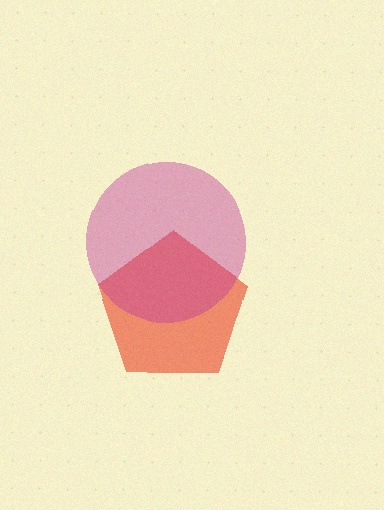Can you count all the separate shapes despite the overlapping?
Yes, there are 2 separate shapes.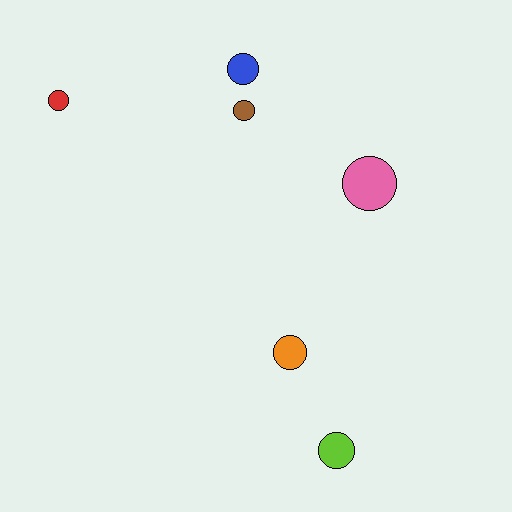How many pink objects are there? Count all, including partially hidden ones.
There is 1 pink object.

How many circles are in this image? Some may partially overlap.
There are 6 circles.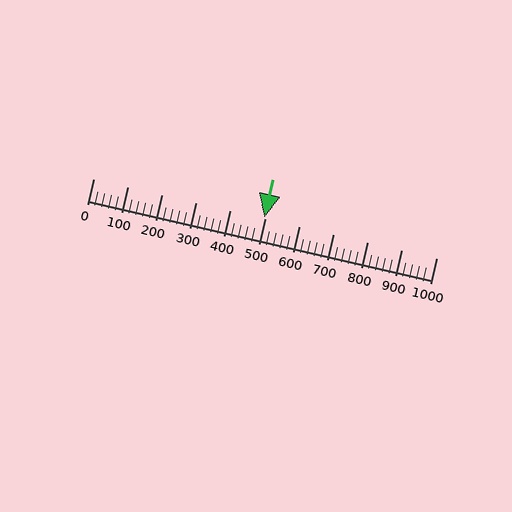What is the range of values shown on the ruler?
The ruler shows values from 0 to 1000.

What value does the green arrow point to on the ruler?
The green arrow points to approximately 498.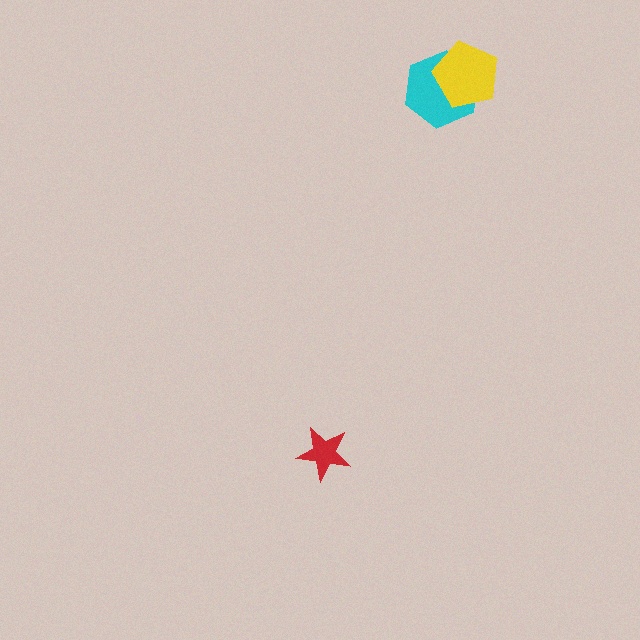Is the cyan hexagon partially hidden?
Yes, it is partially covered by another shape.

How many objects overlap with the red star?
0 objects overlap with the red star.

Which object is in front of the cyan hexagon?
The yellow pentagon is in front of the cyan hexagon.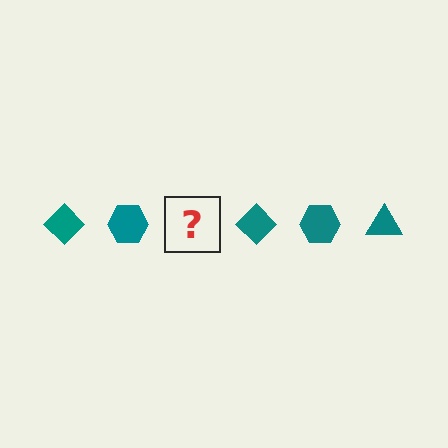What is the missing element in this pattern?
The missing element is a teal triangle.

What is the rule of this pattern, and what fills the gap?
The rule is that the pattern cycles through diamond, hexagon, triangle shapes in teal. The gap should be filled with a teal triangle.